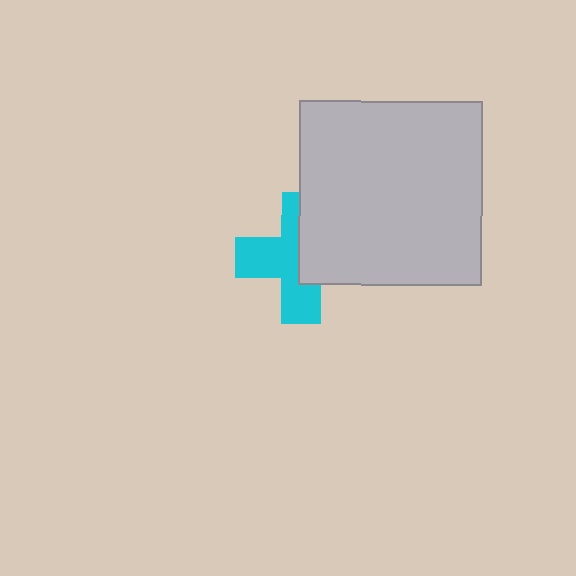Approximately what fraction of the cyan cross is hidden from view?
Roughly 46% of the cyan cross is hidden behind the light gray square.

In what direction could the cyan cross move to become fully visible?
The cyan cross could move left. That would shift it out from behind the light gray square entirely.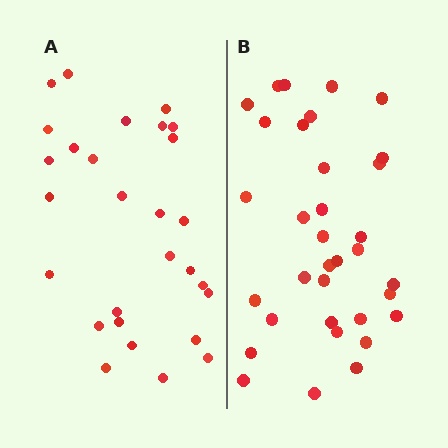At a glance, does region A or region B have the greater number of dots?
Region B (the right region) has more dots.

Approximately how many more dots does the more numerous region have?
Region B has about 6 more dots than region A.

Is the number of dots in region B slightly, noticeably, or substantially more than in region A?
Region B has only slightly more — the two regions are fairly close. The ratio is roughly 1.2 to 1.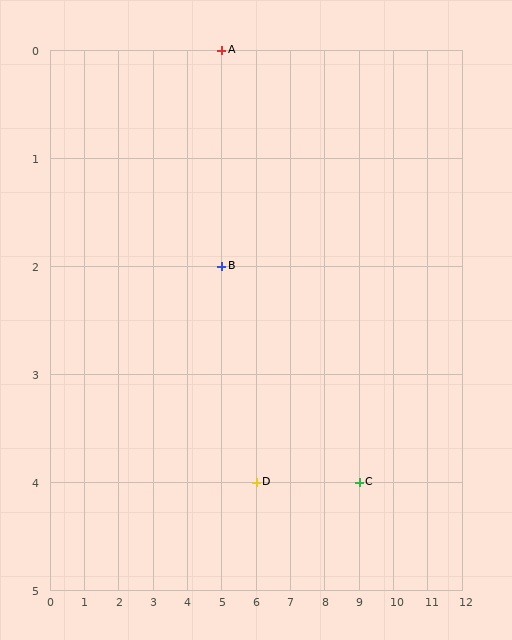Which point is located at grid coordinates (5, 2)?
Point B is at (5, 2).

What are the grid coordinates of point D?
Point D is at grid coordinates (6, 4).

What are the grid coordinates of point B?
Point B is at grid coordinates (5, 2).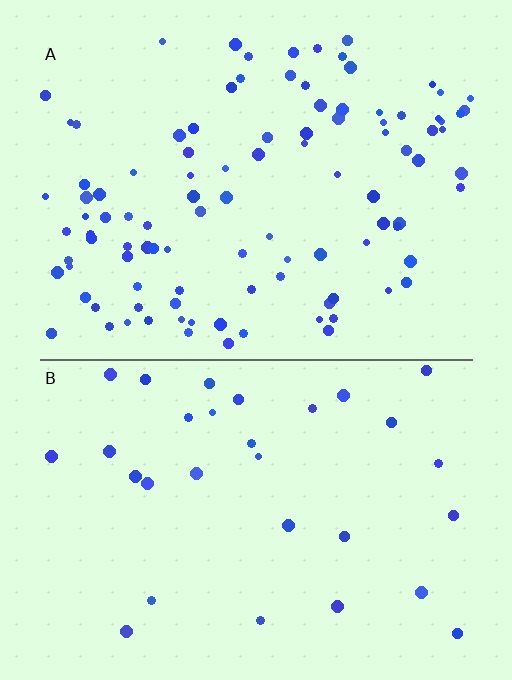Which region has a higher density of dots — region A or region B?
A (the top).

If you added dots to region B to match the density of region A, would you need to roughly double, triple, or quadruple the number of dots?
Approximately triple.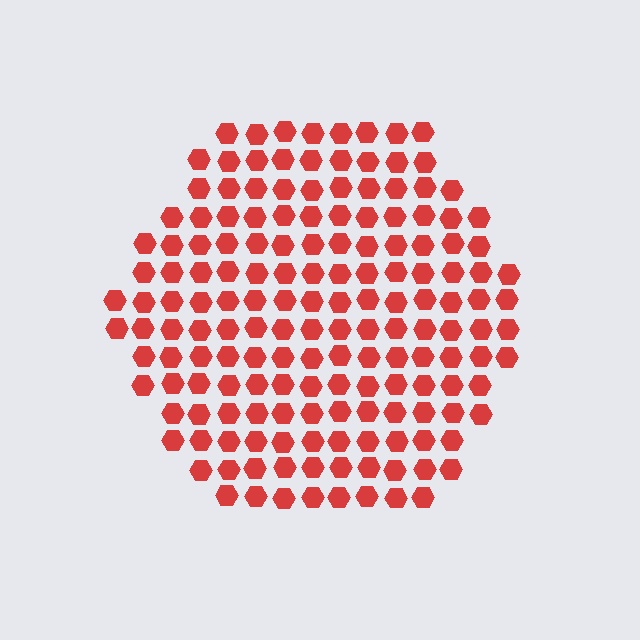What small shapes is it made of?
It is made of small hexagons.